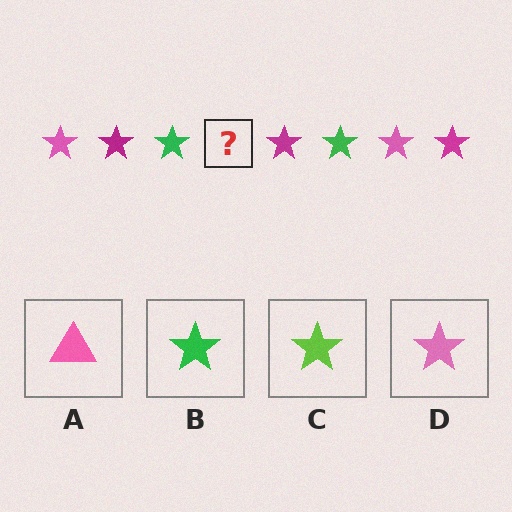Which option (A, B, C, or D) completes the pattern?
D.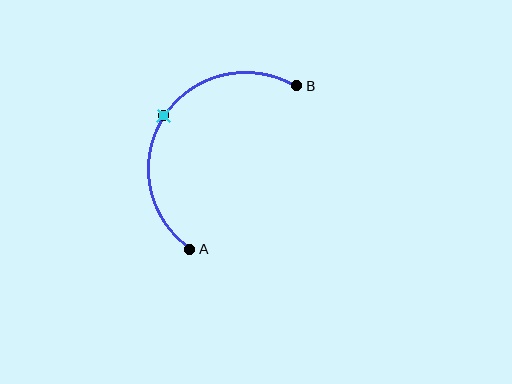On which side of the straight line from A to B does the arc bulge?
The arc bulges to the left of the straight line connecting A and B.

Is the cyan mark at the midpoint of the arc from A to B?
Yes. The cyan mark lies on the arc at equal arc-length from both A and B — it is the arc midpoint.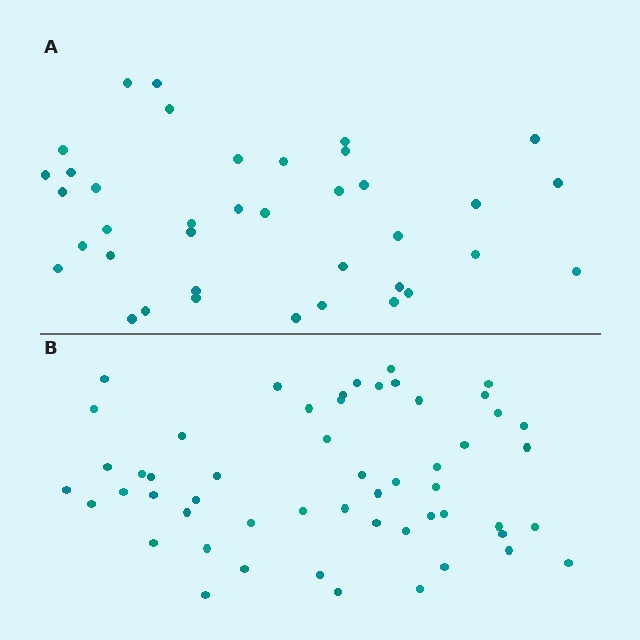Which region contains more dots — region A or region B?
Region B (the bottom region) has more dots.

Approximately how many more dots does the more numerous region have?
Region B has approximately 15 more dots than region A.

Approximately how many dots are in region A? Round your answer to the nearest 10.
About 40 dots. (The exact count is 38, which rounds to 40.)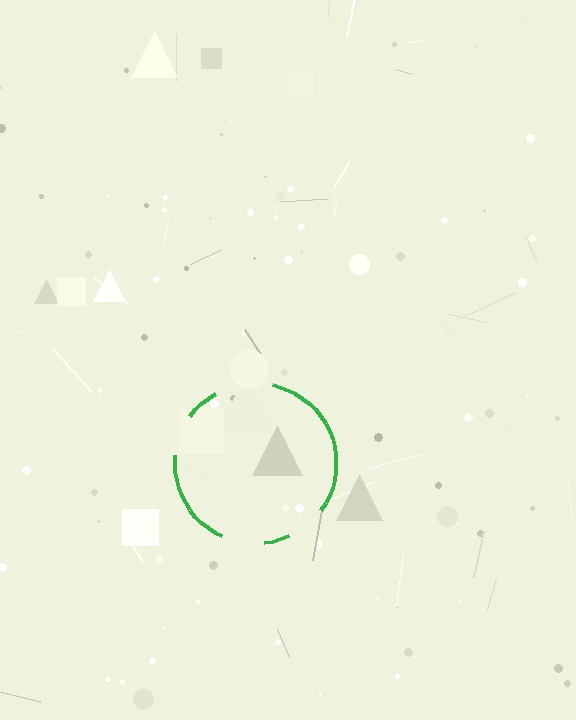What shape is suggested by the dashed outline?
The dashed outline suggests a circle.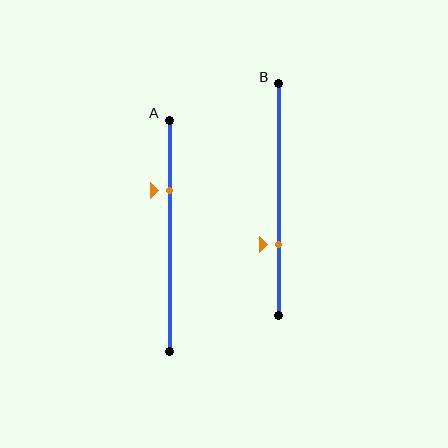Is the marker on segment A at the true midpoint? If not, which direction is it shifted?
No, the marker on segment A is shifted upward by about 19% of the segment length.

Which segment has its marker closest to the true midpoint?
Segment B has its marker closest to the true midpoint.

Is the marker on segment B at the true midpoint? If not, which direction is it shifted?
No, the marker on segment B is shifted downward by about 19% of the segment length.